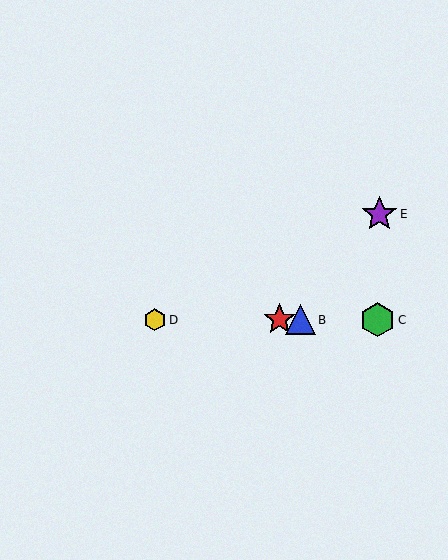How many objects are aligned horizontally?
4 objects (A, B, C, D) are aligned horizontally.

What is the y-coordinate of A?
Object A is at y≈320.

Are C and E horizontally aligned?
No, C is at y≈320 and E is at y≈214.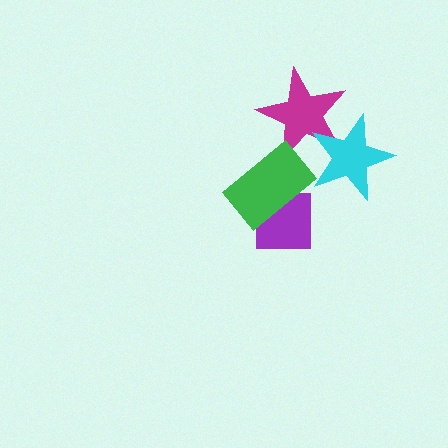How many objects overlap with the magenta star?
2 objects overlap with the magenta star.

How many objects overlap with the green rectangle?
2 objects overlap with the green rectangle.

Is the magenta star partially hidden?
Yes, it is partially covered by another shape.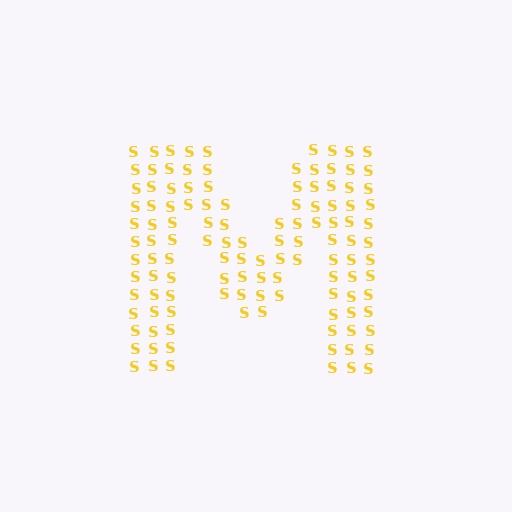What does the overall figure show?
The overall figure shows the letter M.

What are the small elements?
The small elements are letter S's.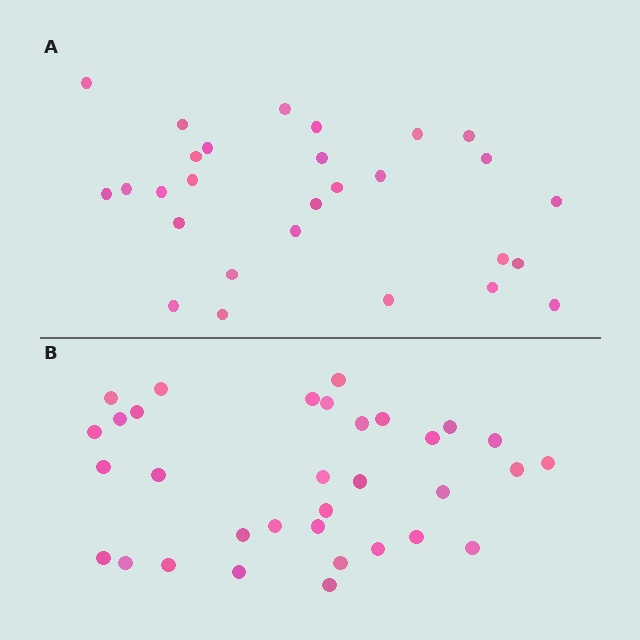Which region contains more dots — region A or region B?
Region B (the bottom region) has more dots.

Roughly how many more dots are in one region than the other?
Region B has about 5 more dots than region A.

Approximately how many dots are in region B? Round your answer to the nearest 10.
About 30 dots. (The exact count is 33, which rounds to 30.)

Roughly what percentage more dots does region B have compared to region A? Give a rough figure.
About 20% more.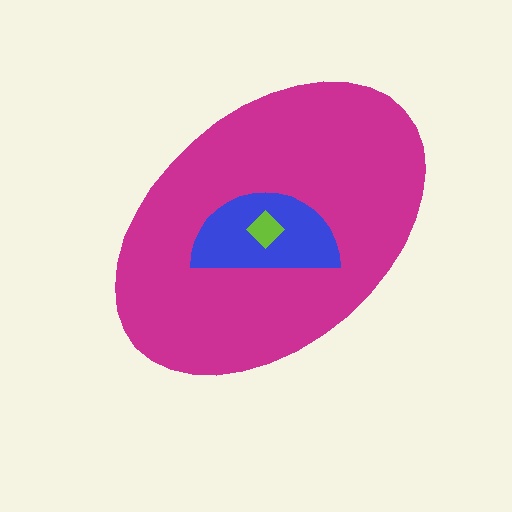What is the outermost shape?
The magenta ellipse.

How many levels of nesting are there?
3.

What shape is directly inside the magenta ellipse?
The blue semicircle.